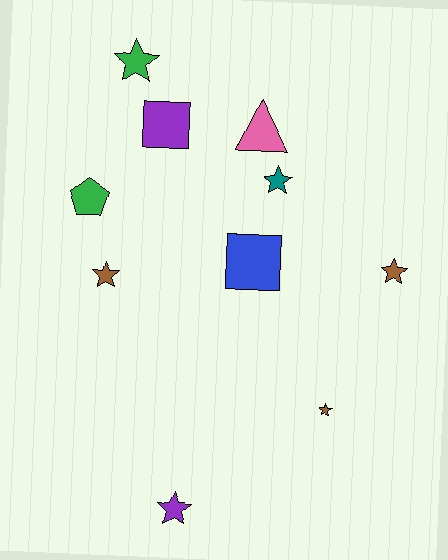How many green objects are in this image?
There are 2 green objects.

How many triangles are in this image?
There is 1 triangle.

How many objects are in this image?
There are 10 objects.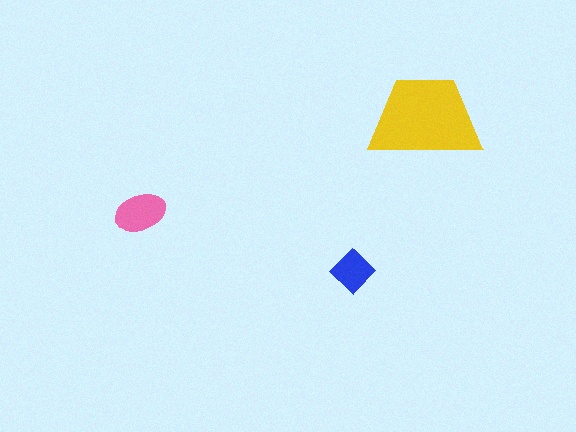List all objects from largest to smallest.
The yellow trapezoid, the pink ellipse, the blue diamond.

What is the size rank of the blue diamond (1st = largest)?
3rd.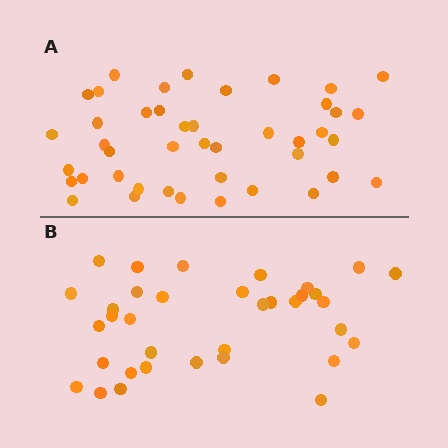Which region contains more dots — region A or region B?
Region A (the top region) has more dots.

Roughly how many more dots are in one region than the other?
Region A has roughly 8 or so more dots than region B.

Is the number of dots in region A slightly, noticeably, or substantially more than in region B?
Region A has only slightly more — the two regions are fairly close. The ratio is roughly 1.2 to 1.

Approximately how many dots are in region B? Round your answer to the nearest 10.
About 40 dots. (The exact count is 35, which rounds to 40.)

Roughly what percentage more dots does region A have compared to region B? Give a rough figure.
About 25% more.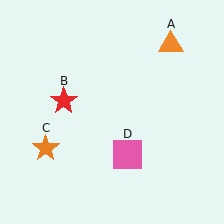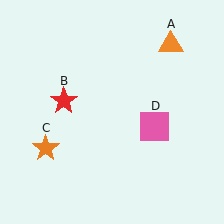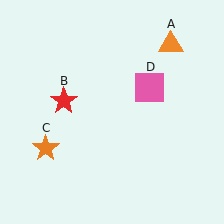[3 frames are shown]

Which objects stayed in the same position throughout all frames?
Orange triangle (object A) and red star (object B) and orange star (object C) remained stationary.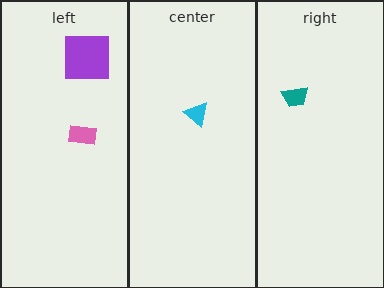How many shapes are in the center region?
1.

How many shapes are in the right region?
1.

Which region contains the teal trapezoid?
The right region.